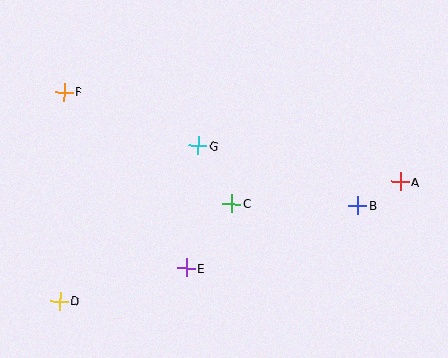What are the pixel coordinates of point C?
Point C is at (232, 203).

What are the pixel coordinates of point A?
Point A is at (400, 182).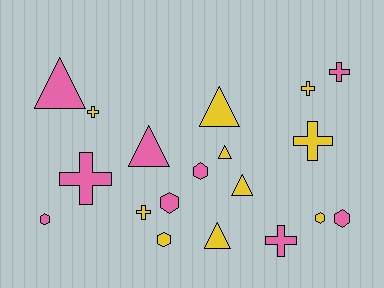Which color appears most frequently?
Yellow, with 10 objects.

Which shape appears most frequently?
Cross, with 7 objects.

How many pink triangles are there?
There are 2 pink triangles.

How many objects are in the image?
There are 19 objects.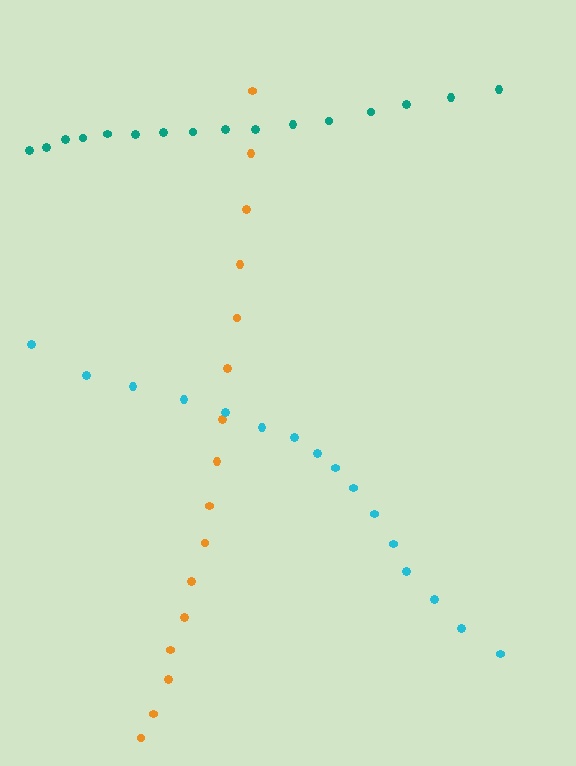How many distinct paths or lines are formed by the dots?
There are 3 distinct paths.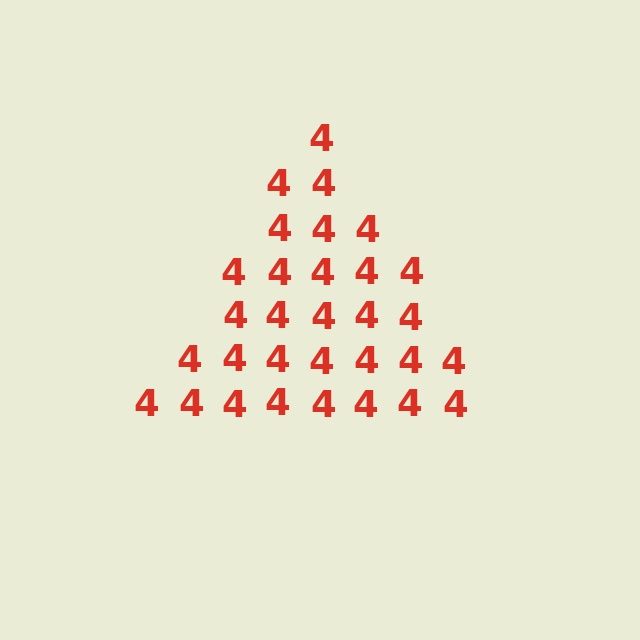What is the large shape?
The large shape is a triangle.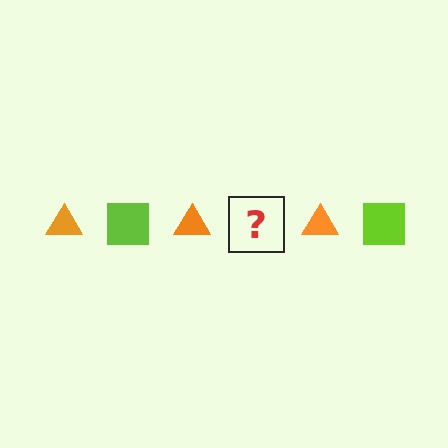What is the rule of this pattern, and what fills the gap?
The rule is that the pattern alternates between orange triangle and lime square. The gap should be filled with a lime square.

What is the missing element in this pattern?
The missing element is a lime square.